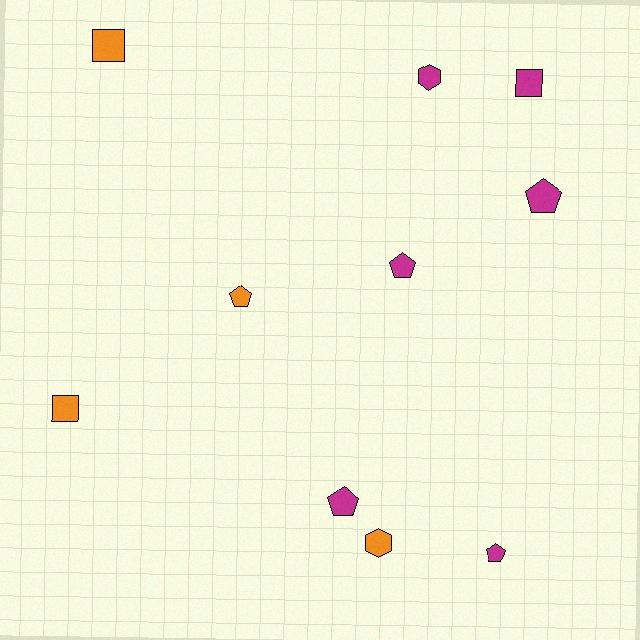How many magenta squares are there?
There is 1 magenta square.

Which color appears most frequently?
Magenta, with 6 objects.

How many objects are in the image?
There are 10 objects.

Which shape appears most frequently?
Pentagon, with 5 objects.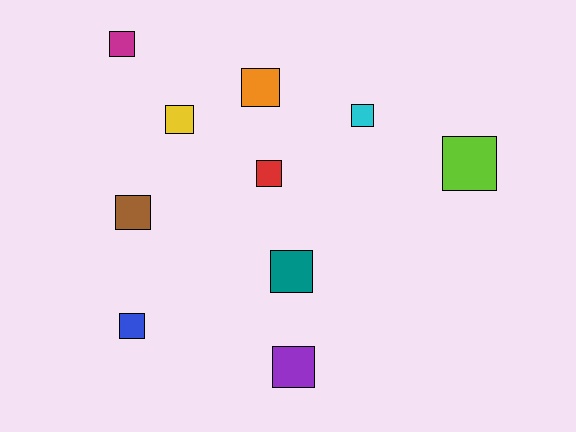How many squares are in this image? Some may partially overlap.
There are 10 squares.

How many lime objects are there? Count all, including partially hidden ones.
There is 1 lime object.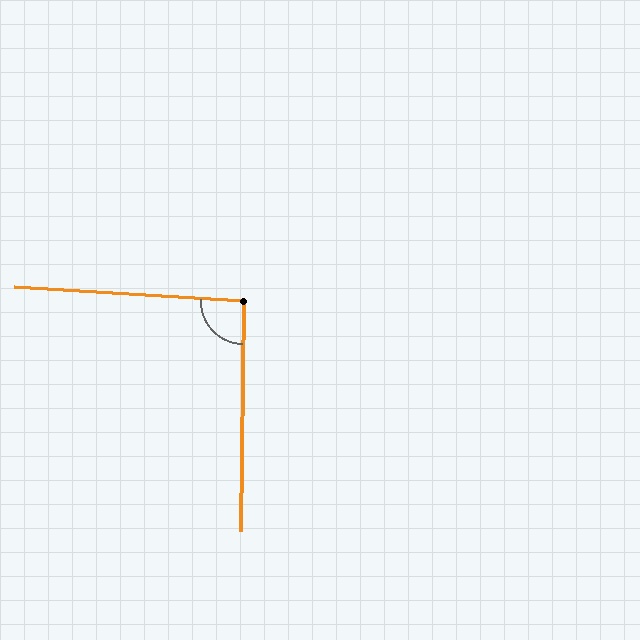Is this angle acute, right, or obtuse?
It is approximately a right angle.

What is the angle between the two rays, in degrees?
Approximately 93 degrees.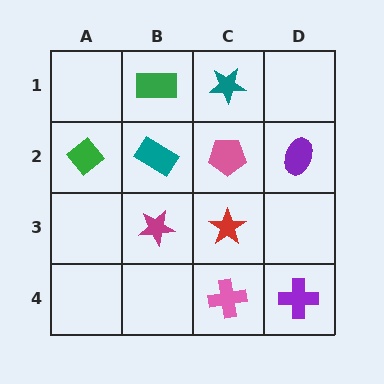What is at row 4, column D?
A purple cross.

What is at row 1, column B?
A green rectangle.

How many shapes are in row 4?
2 shapes.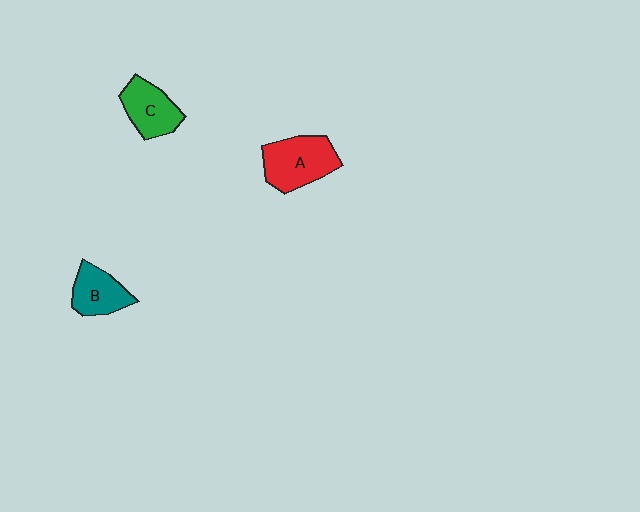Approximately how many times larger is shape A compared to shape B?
Approximately 1.4 times.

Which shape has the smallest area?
Shape B (teal).